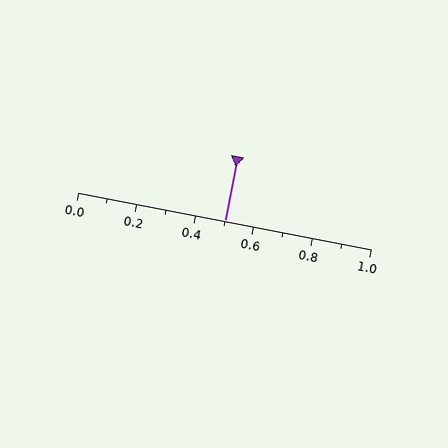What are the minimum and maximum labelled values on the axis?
The axis runs from 0.0 to 1.0.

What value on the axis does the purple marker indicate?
The marker indicates approximately 0.5.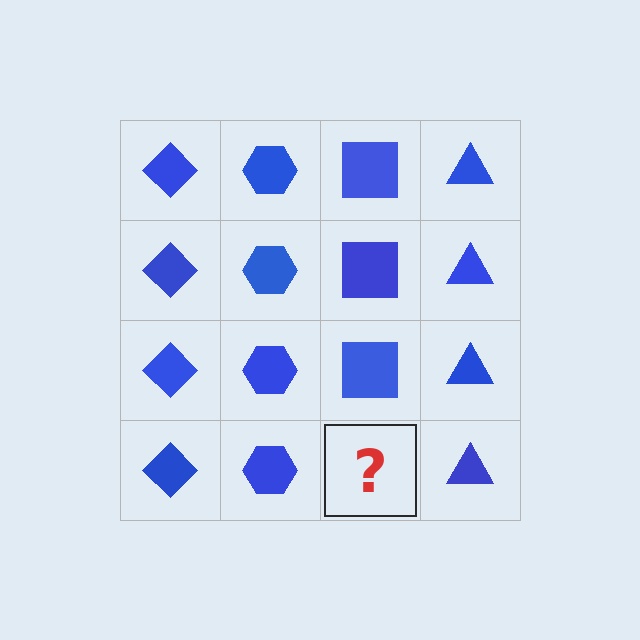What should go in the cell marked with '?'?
The missing cell should contain a blue square.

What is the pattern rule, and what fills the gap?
The rule is that each column has a consistent shape. The gap should be filled with a blue square.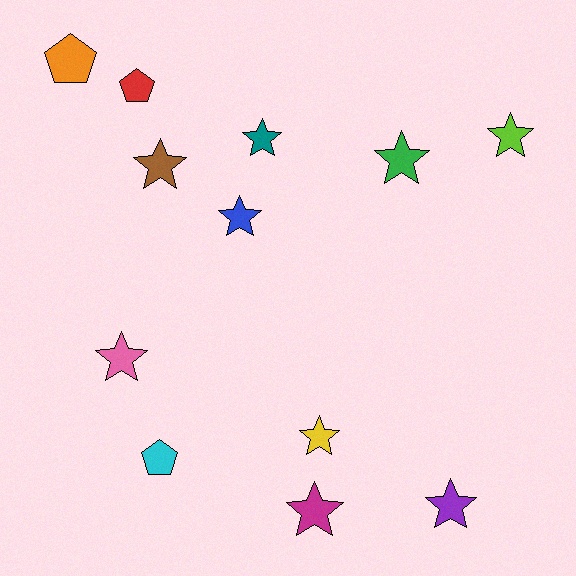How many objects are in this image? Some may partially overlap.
There are 12 objects.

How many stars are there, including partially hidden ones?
There are 9 stars.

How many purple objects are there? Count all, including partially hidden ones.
There is 1 purple object.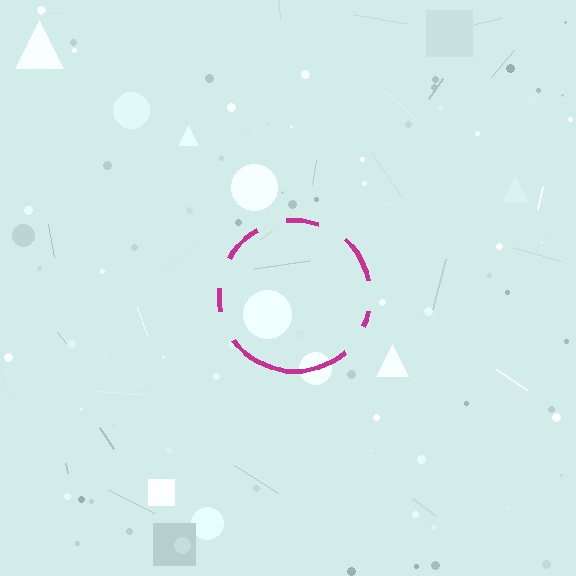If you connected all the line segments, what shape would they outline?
They would outline a circle.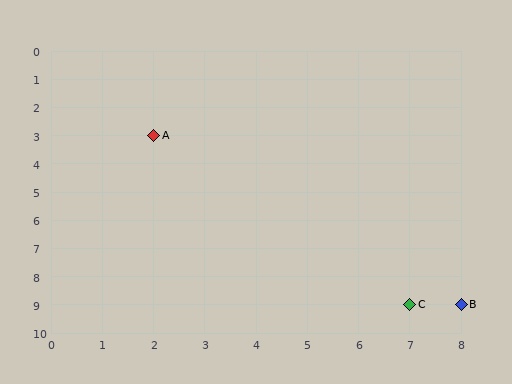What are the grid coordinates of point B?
Point B is at grid coordinates (8, 9).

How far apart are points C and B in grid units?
Points C and B are 1 column apart.